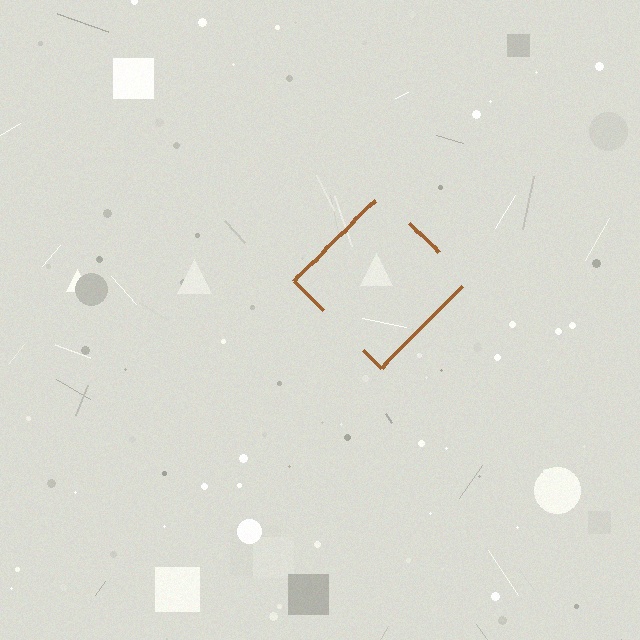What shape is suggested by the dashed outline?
The dashed outline suggests a diamond.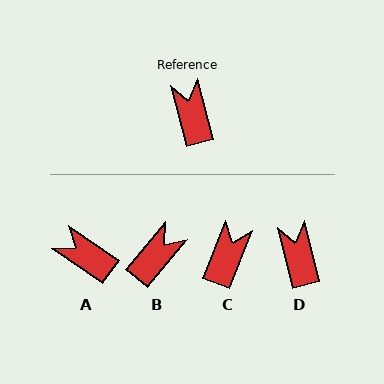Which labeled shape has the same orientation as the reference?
D.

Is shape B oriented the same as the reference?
No, it is off by about 54 degrees.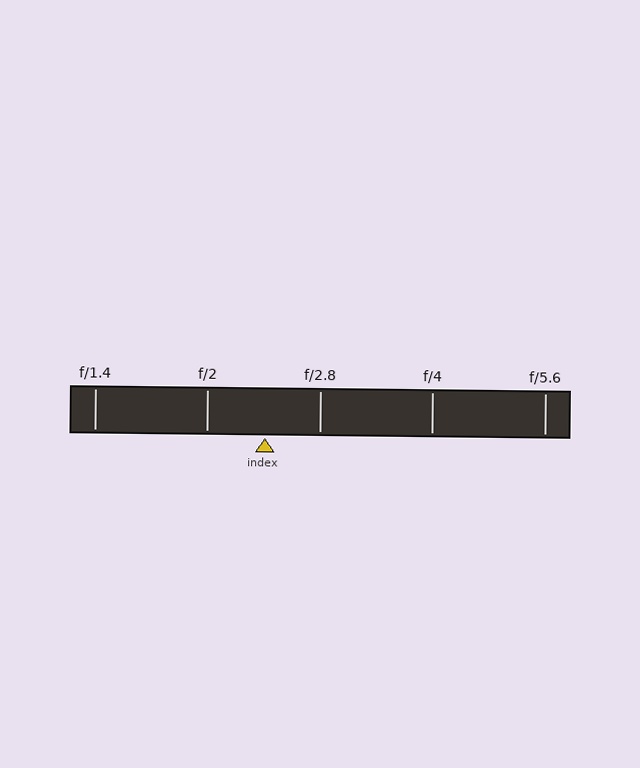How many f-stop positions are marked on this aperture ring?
There are 5 f-stop positions marked.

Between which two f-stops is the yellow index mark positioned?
The index mark is between f/2 and f/2.8.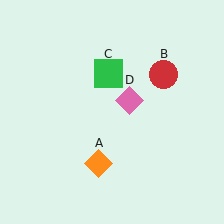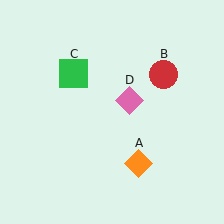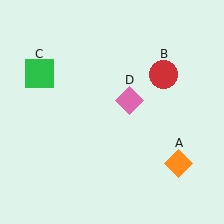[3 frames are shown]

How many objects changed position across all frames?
2 objects changed position: orange diamond (object A), green square (object C).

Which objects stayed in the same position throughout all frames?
Red circle (object B) and pink diamond (object D) remained stationary.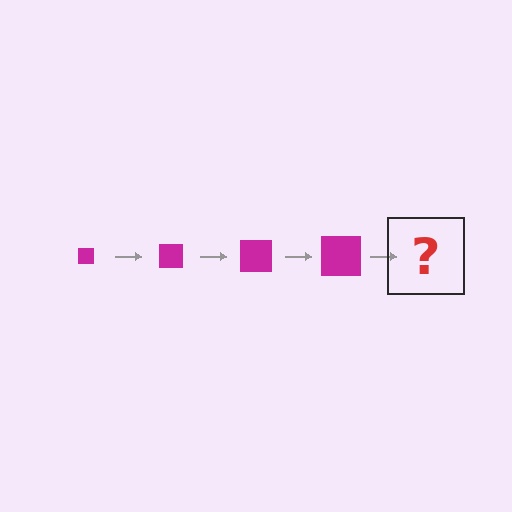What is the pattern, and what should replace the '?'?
The pattern is that the square gets progressively larger each step. The '?' should be a magenta square, larger than the previous one.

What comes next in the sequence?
The next element should be a magenta square, larger than the previous one.